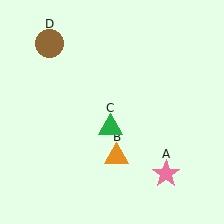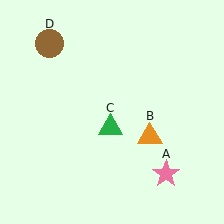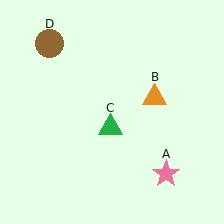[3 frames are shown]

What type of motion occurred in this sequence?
The orange triangle (object B) rotated counterclockwise around the center of the scene.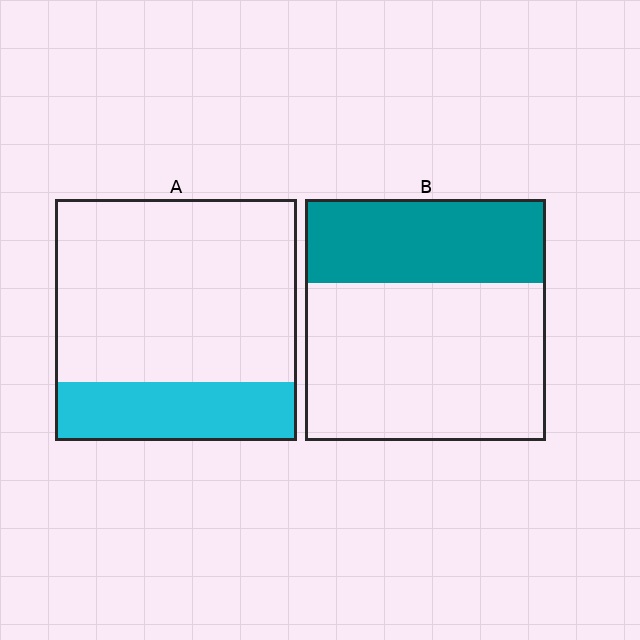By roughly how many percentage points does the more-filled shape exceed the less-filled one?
By roughly 10 percentage points (B over A).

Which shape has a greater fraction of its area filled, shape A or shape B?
Shape B.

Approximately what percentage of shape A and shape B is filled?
A is approximately 25% and B is approximately 35%.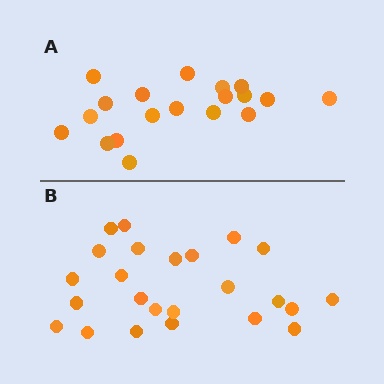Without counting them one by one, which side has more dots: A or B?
Region B (the bottom region) has more dots.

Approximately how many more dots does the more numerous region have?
Region B has about 5 more dots than region A.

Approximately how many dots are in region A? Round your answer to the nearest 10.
About 20 dots. (The exact count is 19, which rounds to 20.)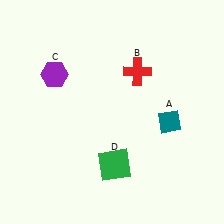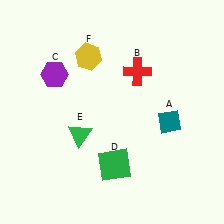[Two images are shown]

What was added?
A green triangle (E), a yellow hexagon (F) were added in Image 2.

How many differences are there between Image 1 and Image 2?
There are 2 differences between the two images.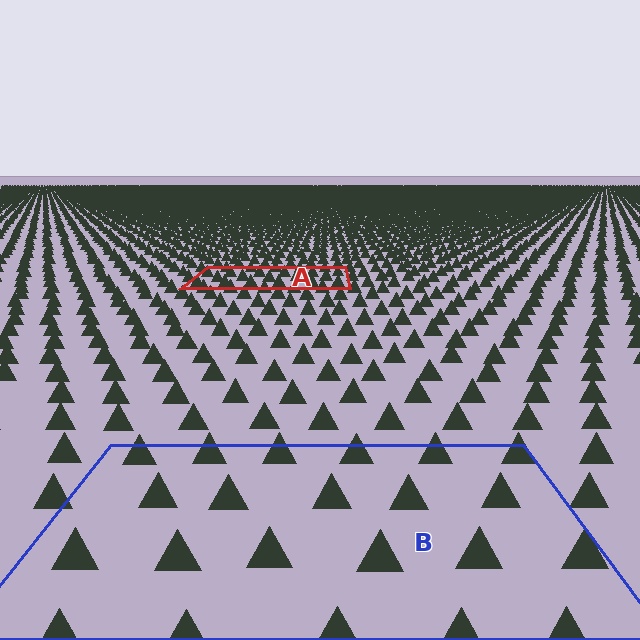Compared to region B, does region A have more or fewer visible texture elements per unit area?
Region A has more texture elements per unit area — they are packed more densely because it is farther away.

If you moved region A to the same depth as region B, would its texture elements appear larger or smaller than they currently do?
They would appear larger. At a closer depth, the same texture elements are projected at a bigger on-screen size.